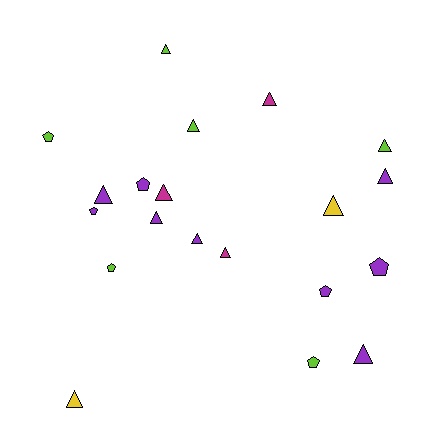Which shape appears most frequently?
Triangle, with 13 objects.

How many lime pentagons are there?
There are 3 lime pentagons.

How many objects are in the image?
There are 20 objects.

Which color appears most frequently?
Purple, with 9 objects.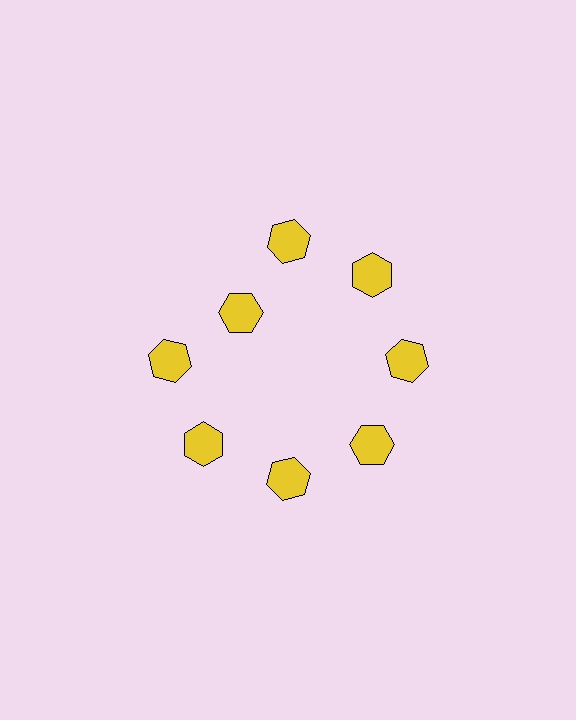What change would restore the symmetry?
The symmetry would be restored by moving it outward, back onto the ring so that all 8 hexagons sit at equal angles and equal distance from the center.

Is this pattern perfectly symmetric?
No. The 8 yellow hexagons are arranged in a ring, but one element near the 10 o'clock position is pulled inward toward the center, breaking the 8-fold rotational symmetry.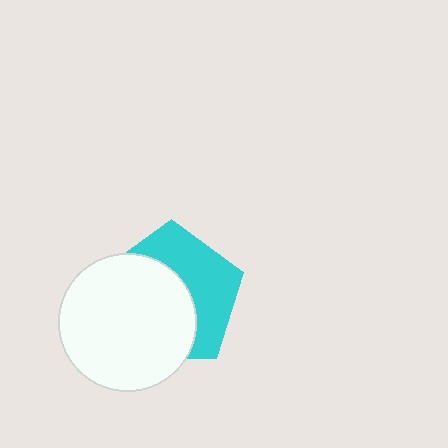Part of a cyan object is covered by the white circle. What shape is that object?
It is a pentagon.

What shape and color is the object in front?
The object in front is a white circle.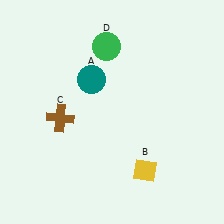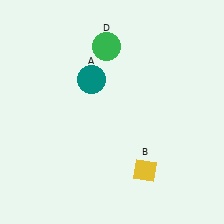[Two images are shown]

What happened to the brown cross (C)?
The brown cross (C) was removed in Image 2. It was in the bottom-left area of Image 1.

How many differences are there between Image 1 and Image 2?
There is 1 difference between the two images.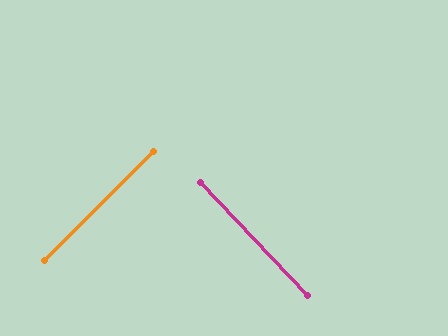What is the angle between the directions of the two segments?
Approximately 88 degrees.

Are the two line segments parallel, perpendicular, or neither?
Perpendicular — they meet at approximately 88°.